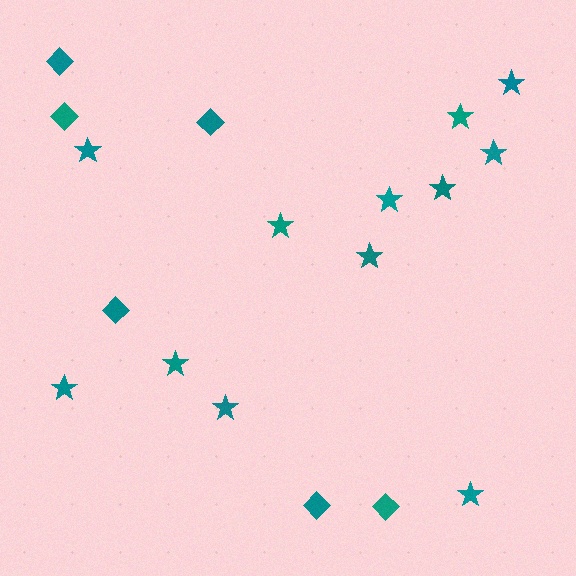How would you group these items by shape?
There are 2 groups: one group of diamonds (6) and one group of stars (12).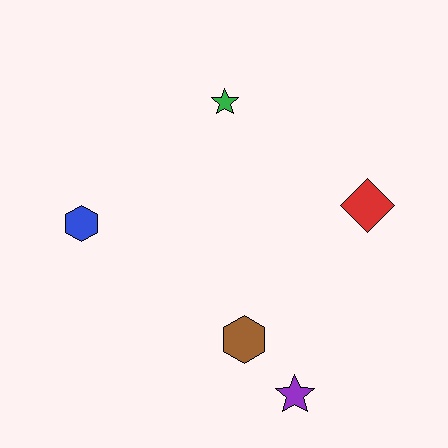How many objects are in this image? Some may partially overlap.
There are 5 objects.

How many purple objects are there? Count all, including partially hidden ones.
There is 1 purple object.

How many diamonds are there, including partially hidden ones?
There is 1 diamond.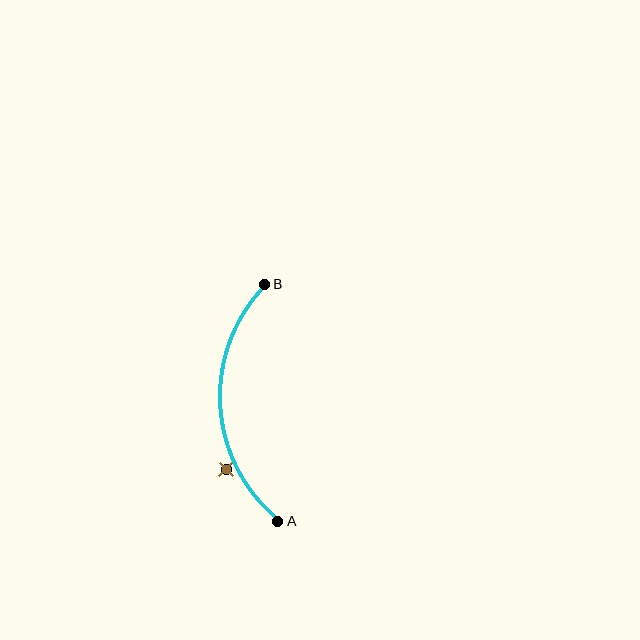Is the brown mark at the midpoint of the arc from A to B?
No — the brown mark does not lie on the arc at all. It sits slightly outside the curve.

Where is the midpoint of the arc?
The arc midpoint is the point on the curve farthest from the straight line joining A and B. It sits to the left of that line.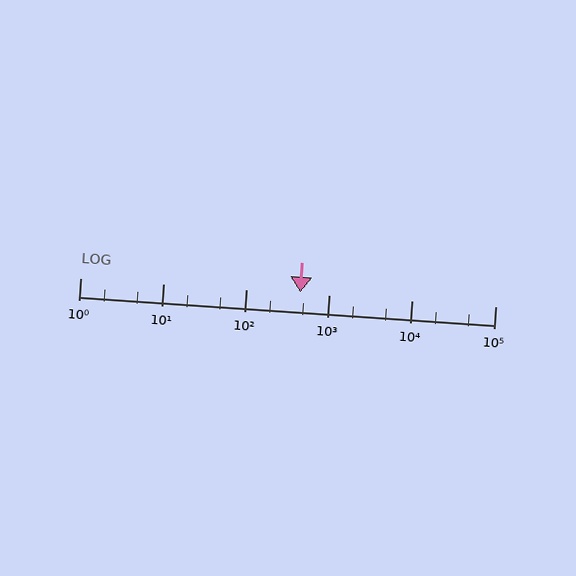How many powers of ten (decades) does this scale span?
The scale spans 5 decades, from 1 to 100000.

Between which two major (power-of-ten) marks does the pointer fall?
The pointer is between 100 and 1000.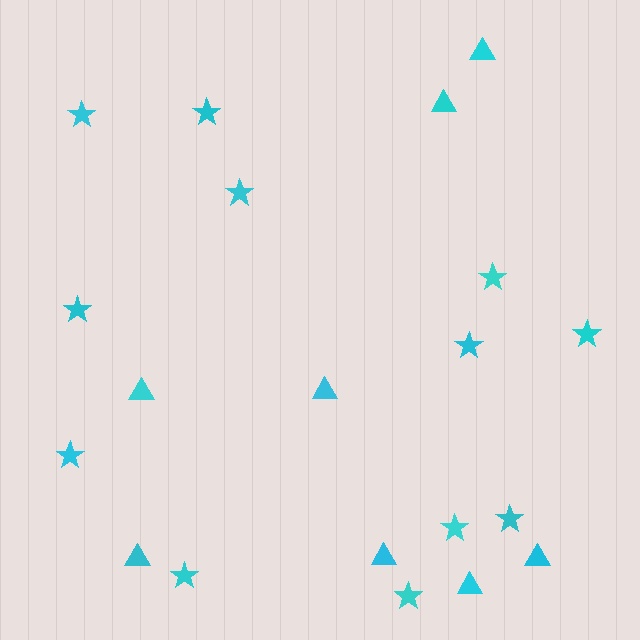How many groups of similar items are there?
There are 2 groups: one group of triangles (8) and one group of stars (12).